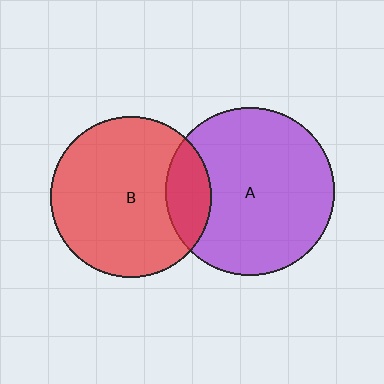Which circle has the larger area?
Circle A (purple).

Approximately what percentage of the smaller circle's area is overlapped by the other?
Approximately 15%.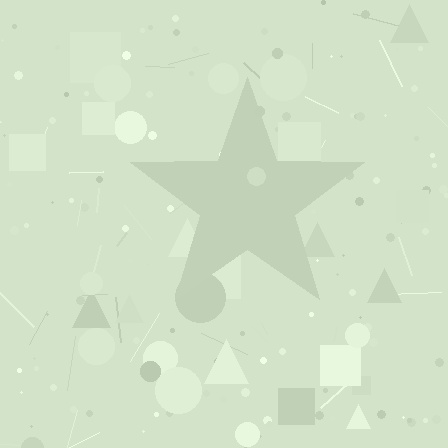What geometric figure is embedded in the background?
A star is embedded in the background.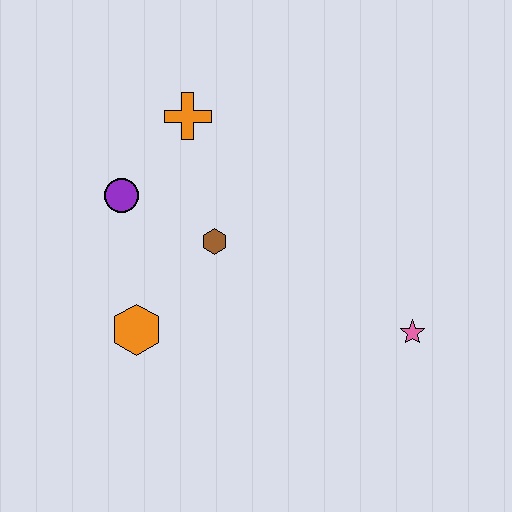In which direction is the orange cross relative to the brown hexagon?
The orange cross is above the brown hexagon.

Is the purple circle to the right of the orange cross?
No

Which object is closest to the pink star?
The brown hexagon is closest to the pink star.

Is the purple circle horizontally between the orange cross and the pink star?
No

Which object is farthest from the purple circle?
The pink star is farthest from the purple circle.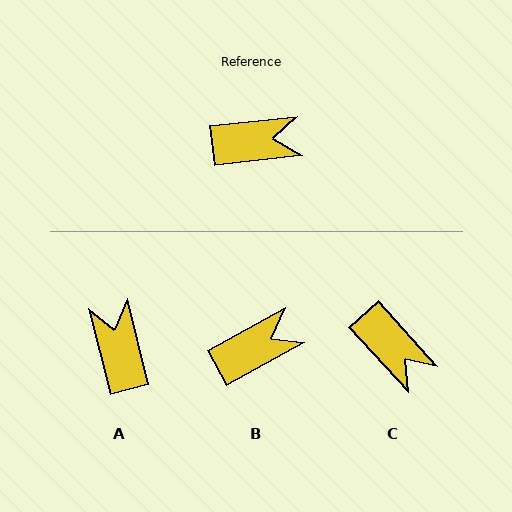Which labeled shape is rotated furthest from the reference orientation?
A, about 98 degrees away.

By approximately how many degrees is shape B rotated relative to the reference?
Approximately 22 degrees counter-clockwise.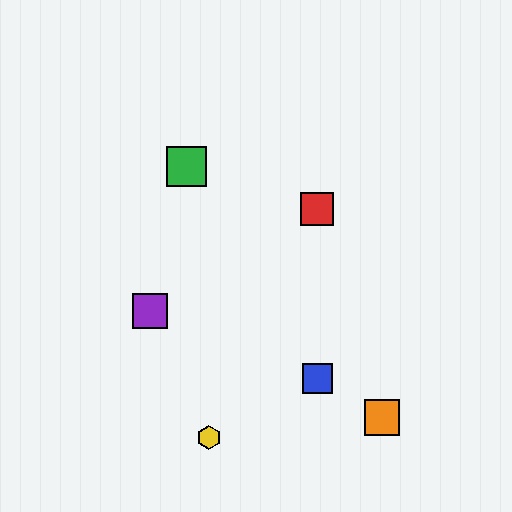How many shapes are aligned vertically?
2 shapes (the red square, the blue square) are aligned vertically.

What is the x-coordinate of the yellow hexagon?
The yellow hexagon is at x≈209.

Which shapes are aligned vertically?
The red square, the blue square are aligned vertically.